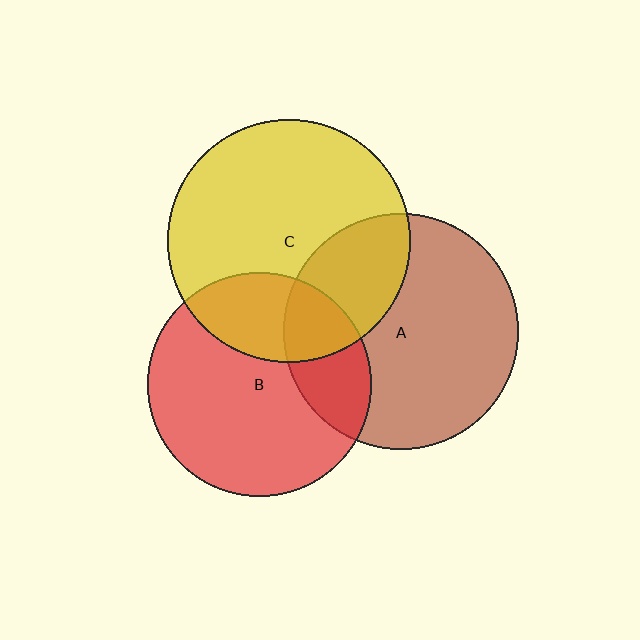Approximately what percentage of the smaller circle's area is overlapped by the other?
Approximately 30%.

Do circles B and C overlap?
Yes.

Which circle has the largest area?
Circle C (yellow).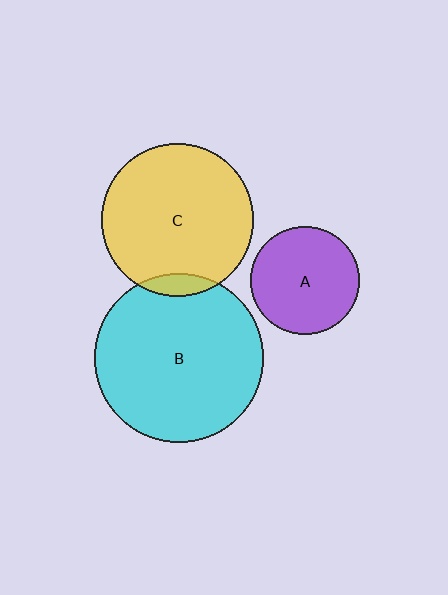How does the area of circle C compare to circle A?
Approximately 2.0 times.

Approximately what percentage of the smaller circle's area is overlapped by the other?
Approximately 5%.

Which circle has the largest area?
Circle B (cyan).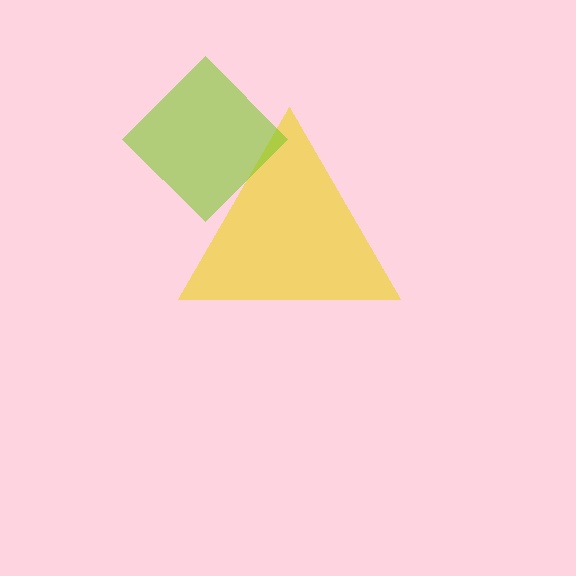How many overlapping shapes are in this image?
There are 2 overlapping shapes in the image.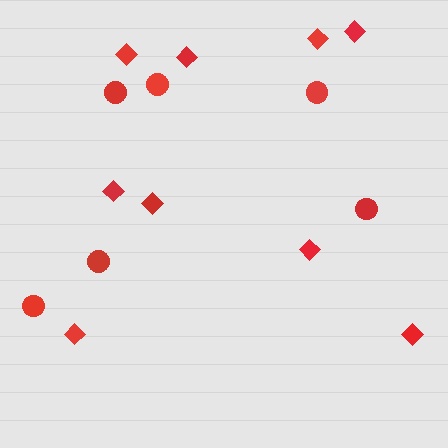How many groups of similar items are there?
There are 2 groups: one group of circles (6) and one group of diamonds (9).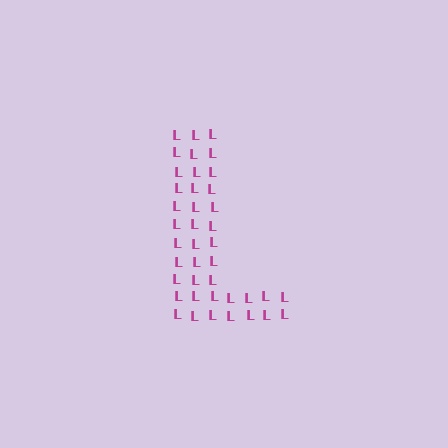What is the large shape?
The large shape is the letter L.